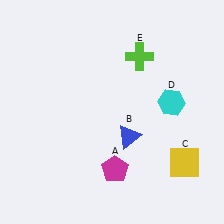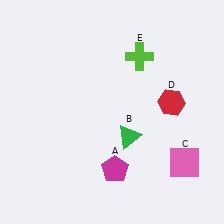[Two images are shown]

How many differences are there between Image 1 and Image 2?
There are 3 differences between the two images.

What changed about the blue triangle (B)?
In Image 1, B is blue. In Image 2, it changed to green.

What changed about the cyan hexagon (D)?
In Image 1, D is cyan. In Image 2, it changed to red.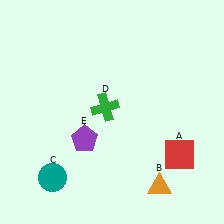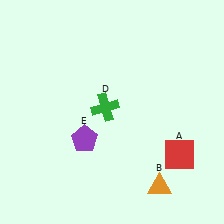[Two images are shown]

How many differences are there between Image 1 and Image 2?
There is 1 difference between the two images.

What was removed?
The teal circle (C) was removed in Image 2.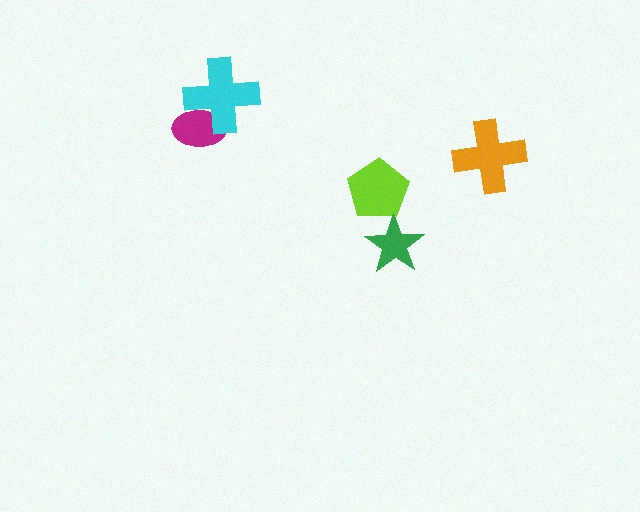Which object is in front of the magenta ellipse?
The cyan cross is in front of the magenta ellipse.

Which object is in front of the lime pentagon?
The green star is in front of the lime pentagon.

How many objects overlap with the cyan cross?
1 object overlaps with the cyan cross.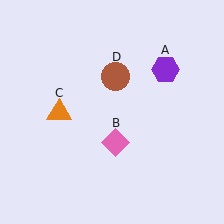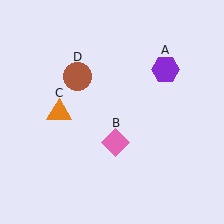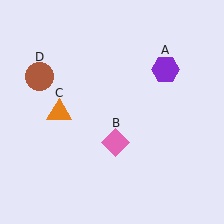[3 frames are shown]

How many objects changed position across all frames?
1 object changed position: brown circle (object D).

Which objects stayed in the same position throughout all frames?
Purple hexagon (object A) and pink diamond (object B) and orange triangle (object C) remained stationary.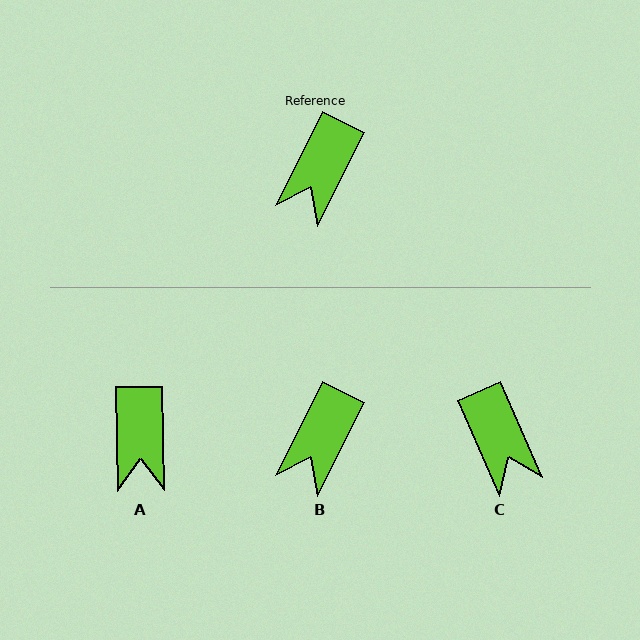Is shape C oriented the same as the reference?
No, it is off by about 50 degrees.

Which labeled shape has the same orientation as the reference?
B.